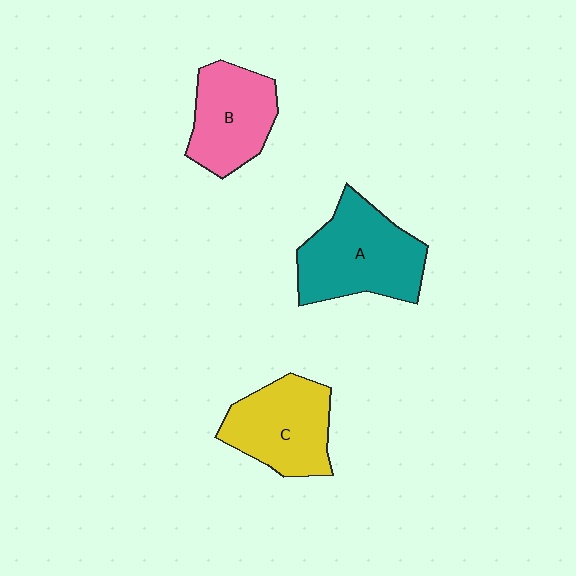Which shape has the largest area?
Shape A (teal).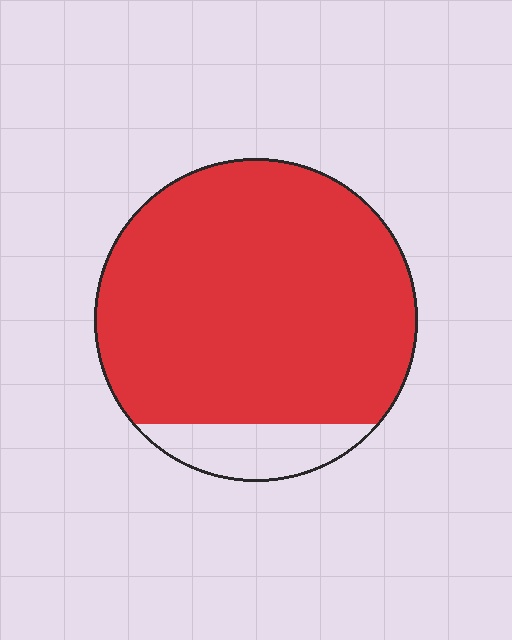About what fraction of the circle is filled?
About seven eighths (7/8).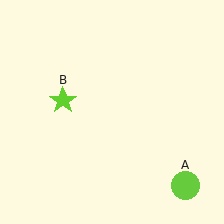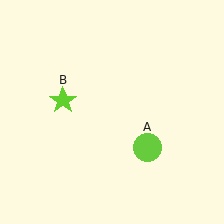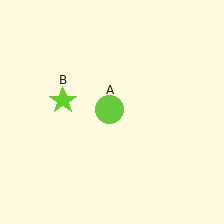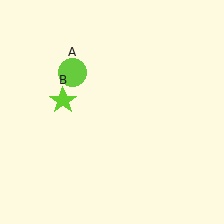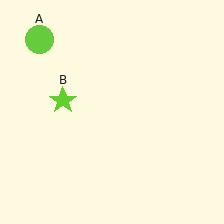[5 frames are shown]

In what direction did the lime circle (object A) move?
The lime circle (object A) moved up and to the left.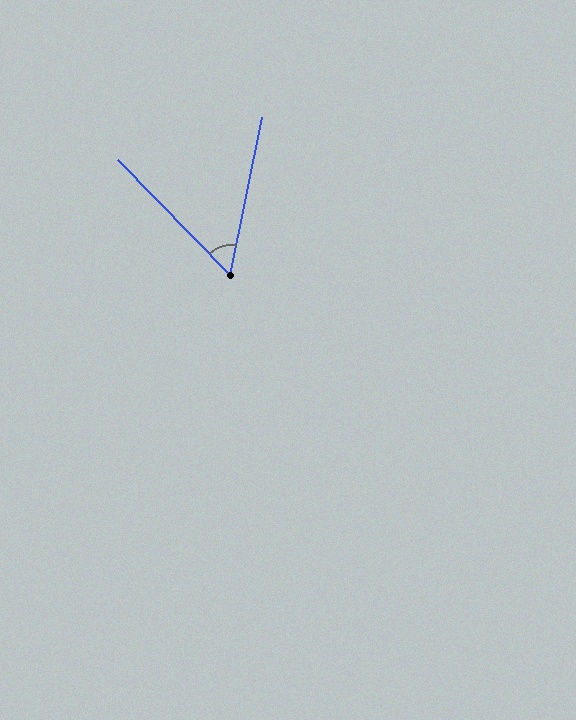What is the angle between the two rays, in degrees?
Approximately 56 degrees.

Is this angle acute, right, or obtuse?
It is acute.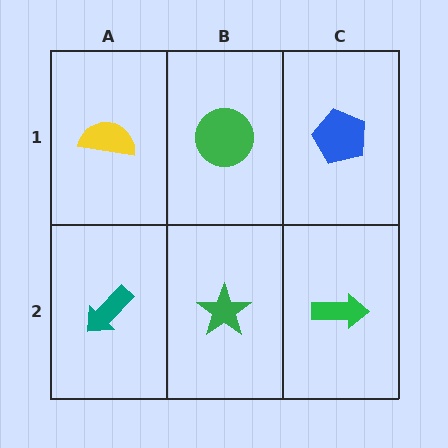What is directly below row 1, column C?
A green arrow.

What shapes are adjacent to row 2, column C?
A blue pentagon (row 1, column C), a green star (row 2, column B).